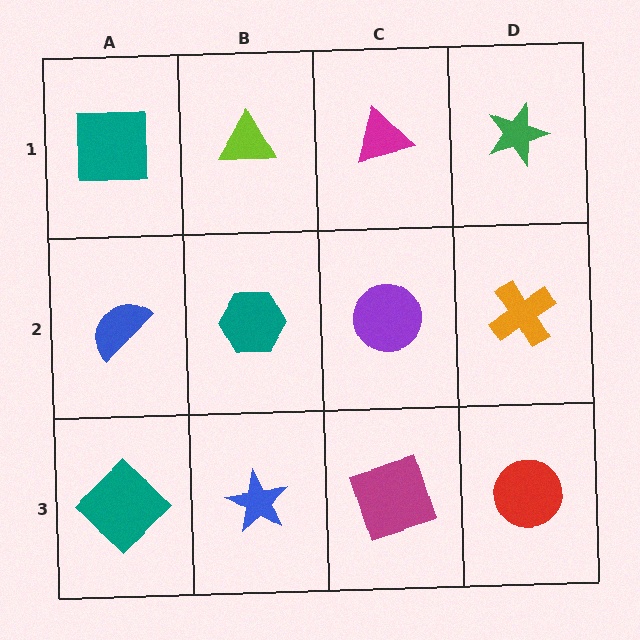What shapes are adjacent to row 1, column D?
An orange cross (row 2, column D), a magenta triangle (row 1, column C).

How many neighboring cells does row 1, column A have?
2.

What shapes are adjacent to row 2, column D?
A green star (row 1, column D), a red circle (row 3, column D), a purple circle (row 2, column C).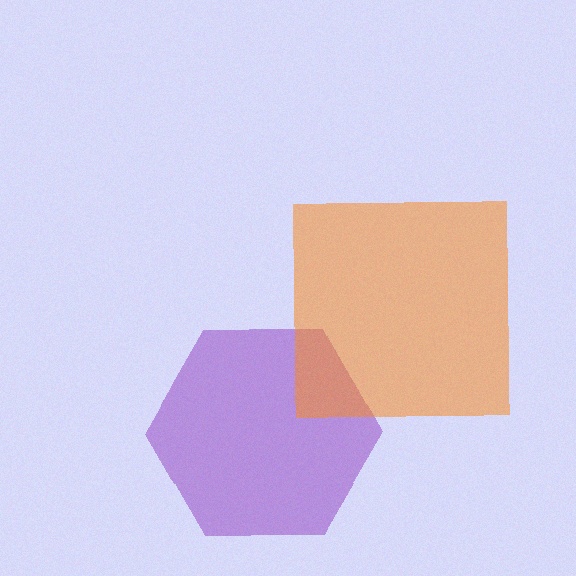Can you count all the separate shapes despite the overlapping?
Yes, there are 2 separate shapes.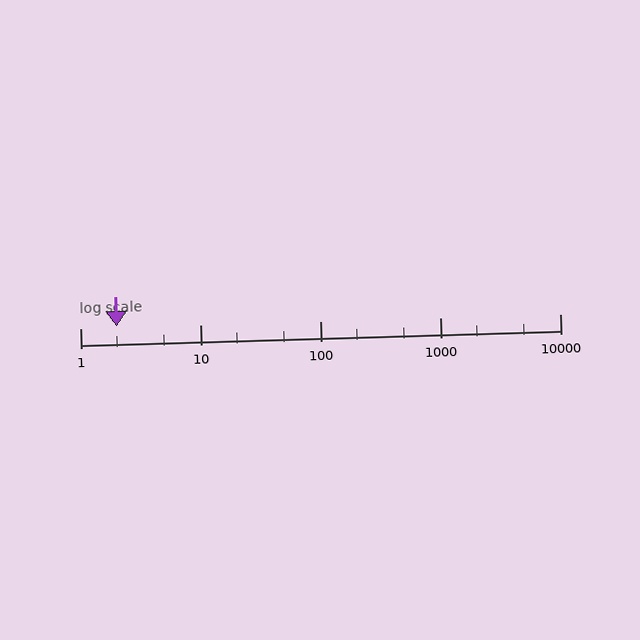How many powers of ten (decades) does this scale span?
The scale spans 4 decades, from 1 to 10000.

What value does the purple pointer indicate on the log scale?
The pointer indicates approximately 2.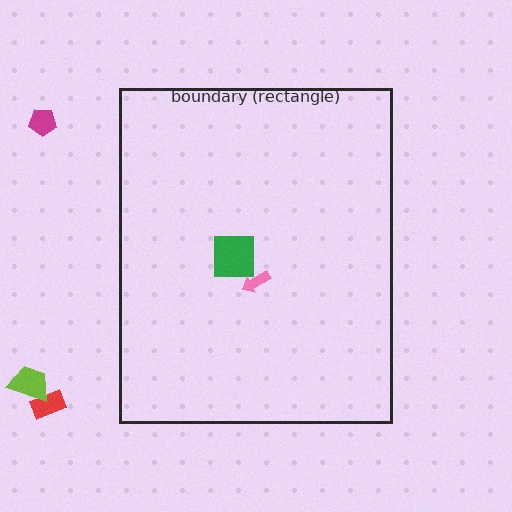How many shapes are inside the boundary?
2 inside, 3 outside.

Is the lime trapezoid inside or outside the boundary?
Outside.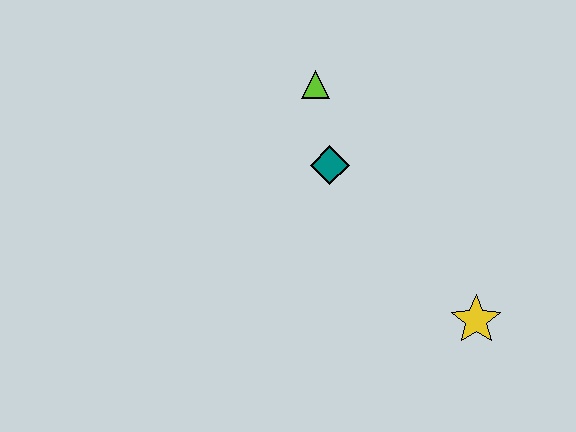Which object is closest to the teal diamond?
The lime triangle is closest to the teal diamond.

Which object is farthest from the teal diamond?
The yellow star is farthest from the teal diamond.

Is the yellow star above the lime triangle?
No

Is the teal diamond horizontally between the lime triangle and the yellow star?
Yes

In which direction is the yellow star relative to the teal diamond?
The yellow star is below the teal diamond.